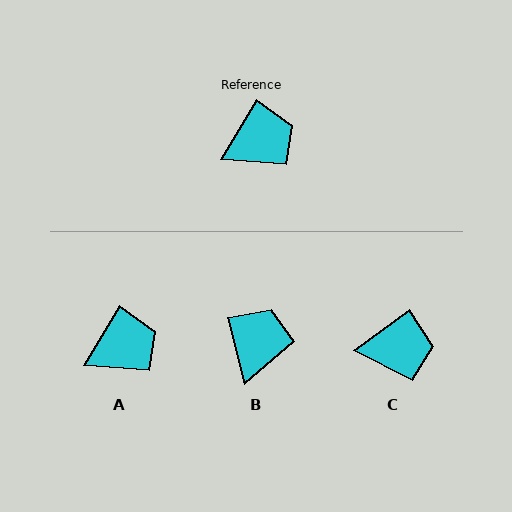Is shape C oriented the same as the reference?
No, it is off by about 22 degrees.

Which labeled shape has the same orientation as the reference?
A.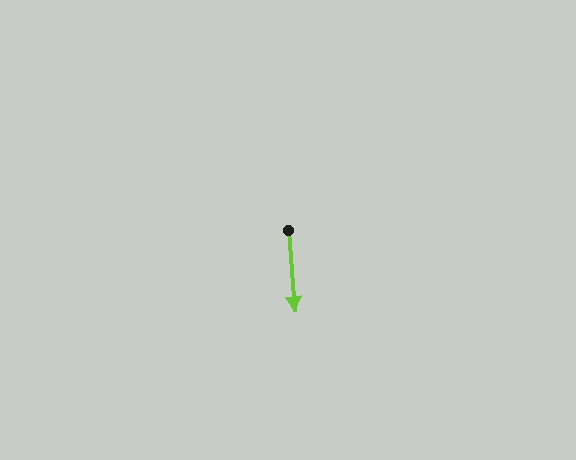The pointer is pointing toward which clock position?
Roughly 6 o'clock.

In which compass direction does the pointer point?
South.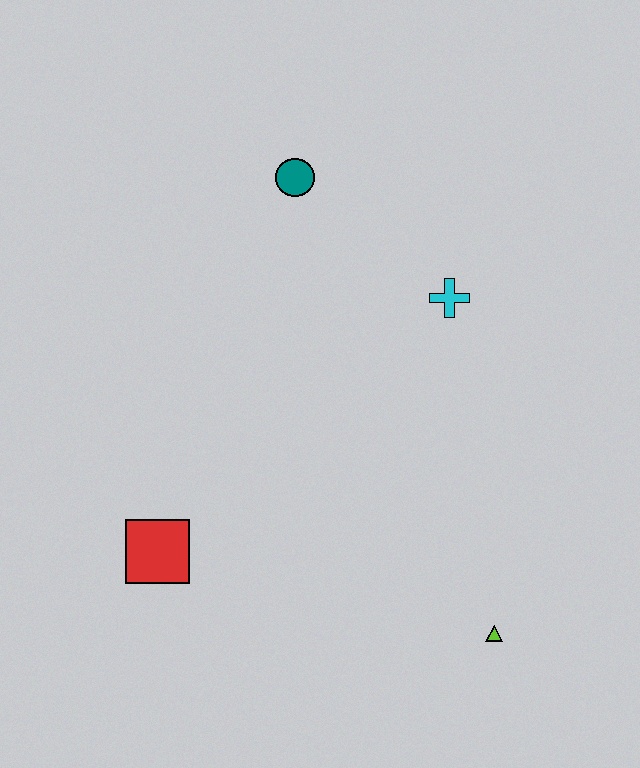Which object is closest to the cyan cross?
The teal circle is closest to the cyan cross.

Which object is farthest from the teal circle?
The lime triangle is farthest from the teal circle.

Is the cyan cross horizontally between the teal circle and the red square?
No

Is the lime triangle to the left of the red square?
No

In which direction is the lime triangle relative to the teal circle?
The lime triangle is below the teal circle.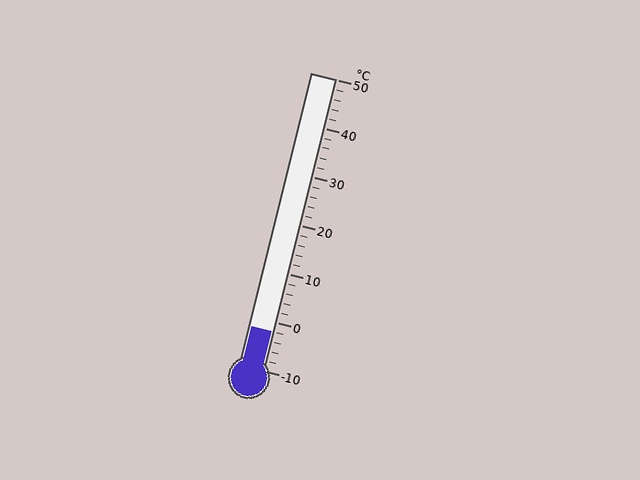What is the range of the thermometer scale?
The thermometer scale ranges from -10°C to 50°C.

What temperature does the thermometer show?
The thermometer shows approximately -2°C.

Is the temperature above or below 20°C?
The temperature is below 20°C.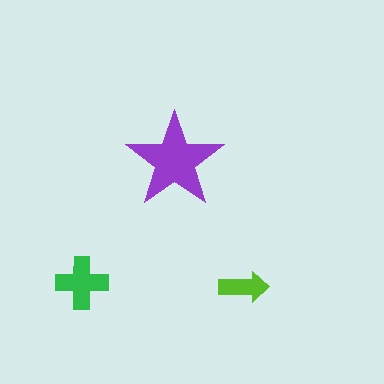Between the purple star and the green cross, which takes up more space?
The purple star.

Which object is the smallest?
The lime arrow.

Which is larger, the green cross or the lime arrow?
The green cross.